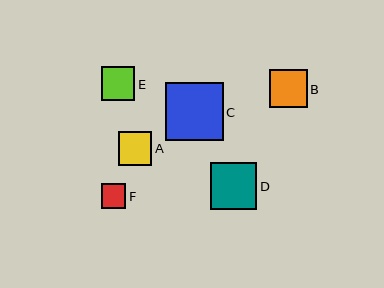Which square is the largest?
Square C is the largest with a size of approximately 58 pixels.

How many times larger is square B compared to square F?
Square B is approximately 1.6 times the size of square F.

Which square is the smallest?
Square F is the smallest with a size of approximately 24 pixels.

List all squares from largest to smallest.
From largest to smallest: C, D, B, E, A, F.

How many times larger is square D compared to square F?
Square D is approximately 1.9 times the size of square F.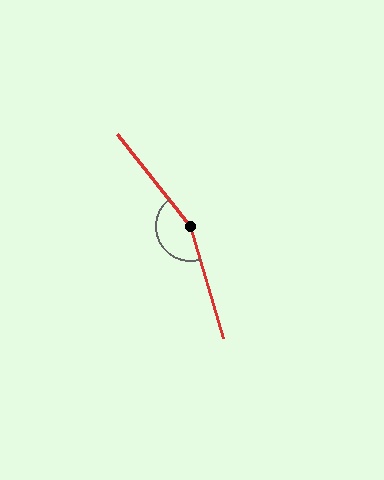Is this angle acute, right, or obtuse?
It is obtuse.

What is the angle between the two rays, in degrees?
Approximately 158 degrees.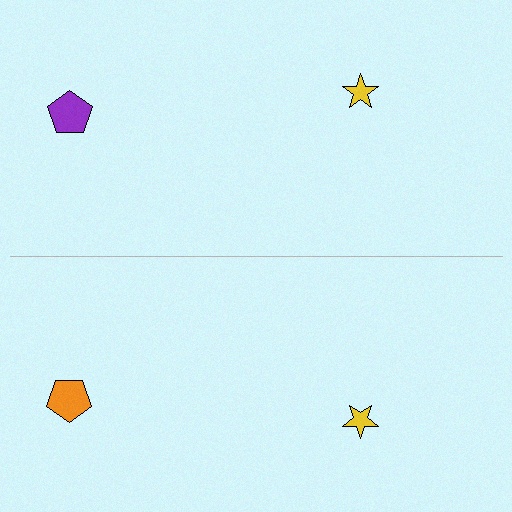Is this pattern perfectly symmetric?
No, the pattern is not perfectly symmetric. The orange pentagon on the bottom side breaks the symmetry — its mirror counterpart is purple.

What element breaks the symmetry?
The orange pentagon on the bottom side breaks the symmetry — its mirror counterpart is purple.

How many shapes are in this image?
There are 4 shapes in this image.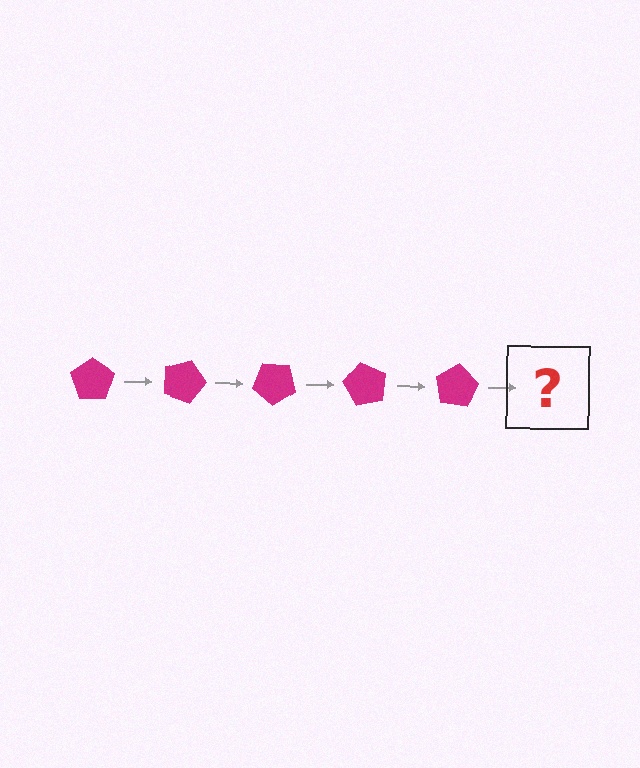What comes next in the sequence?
The next element should be a magenta pentagon rotated 100 degrees.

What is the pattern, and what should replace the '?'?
The pattern is that the pentagon rotates 20 degrees each step. The '?' should be a magenta pentagon rotated 100 degrees.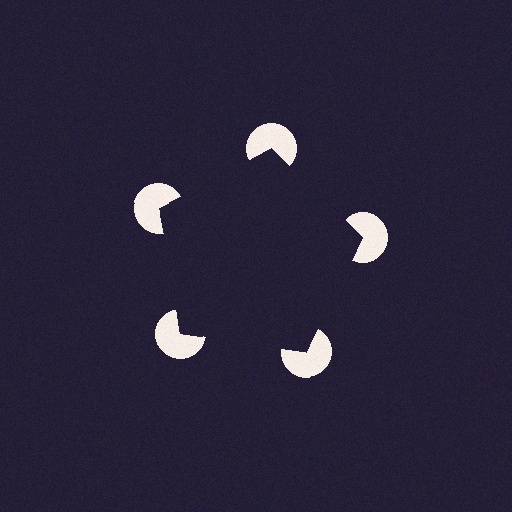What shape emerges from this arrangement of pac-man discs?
An illusory pentagon — its edges are inferred from the aligned wedge cuts in the pac-man discs, not physically drawn.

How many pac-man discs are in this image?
There are 5 — one at each vertex of the illusory pentagon.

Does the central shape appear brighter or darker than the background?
It typically appears slightly darker than the background, even though no actual brightness change is drawn.